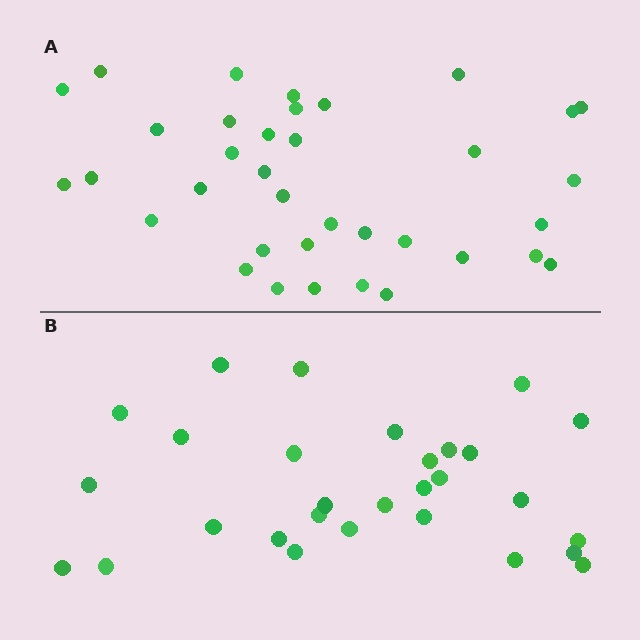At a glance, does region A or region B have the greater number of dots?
Region A (the top region) has more dots.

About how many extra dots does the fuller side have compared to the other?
Region A has roughly 8 or so more dots than region B.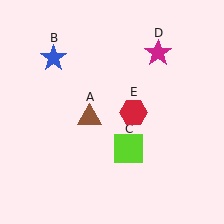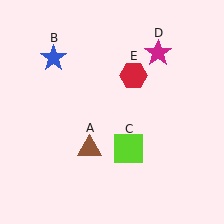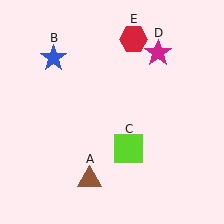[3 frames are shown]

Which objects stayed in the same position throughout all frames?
Blue star (object B) and lime square (object C) and magenta star (object D) remained stationary.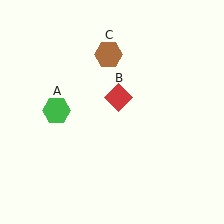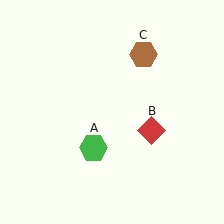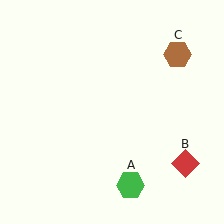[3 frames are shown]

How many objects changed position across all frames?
3 objects changed position: green hexagon (object A), red diamond (object B), brown hexagon (object C).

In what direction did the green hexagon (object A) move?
The green hexagon (object A) moved down and to the right.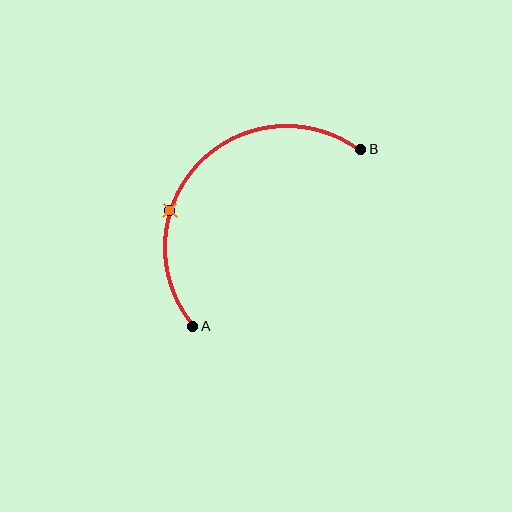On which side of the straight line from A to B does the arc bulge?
The arc bulges above and to the left of the straight line connecting A and B.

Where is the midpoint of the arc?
The arc midpoint is the point on the curve farthest from the straight line joining A and B. It sits above and to the left of that line.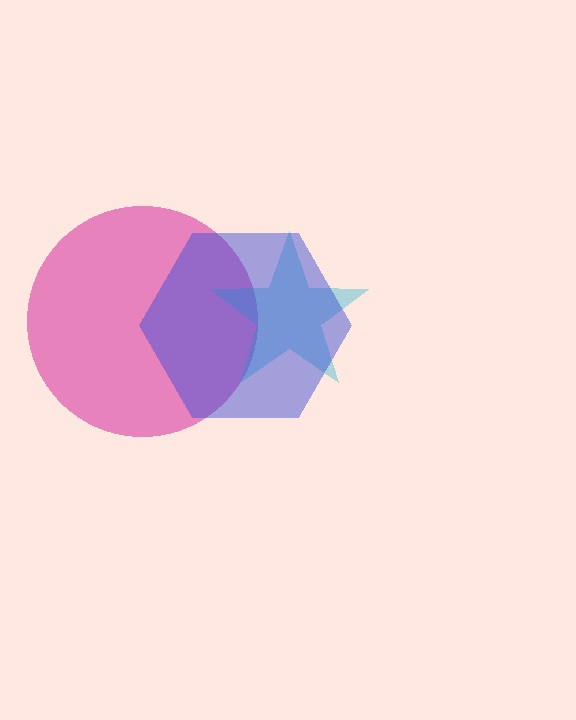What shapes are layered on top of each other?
The layered shapes are: a magenta circle, a cyan star, a blue hexagon.